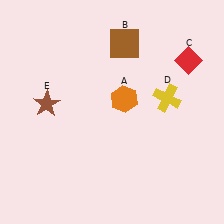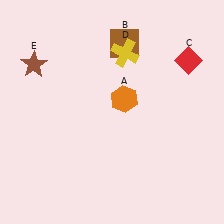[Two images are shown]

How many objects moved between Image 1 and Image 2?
2 objects moved between the two images.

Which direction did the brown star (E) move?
The brown star (E) moved up.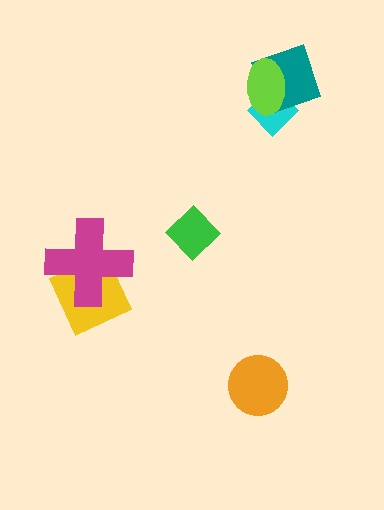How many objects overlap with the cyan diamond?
2 objects overlap with the cyan diamond.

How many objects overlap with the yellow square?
1 object overlaps with the yellow square.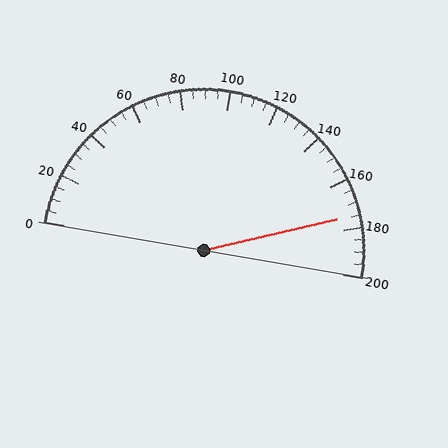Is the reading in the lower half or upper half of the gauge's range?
The reading is in the upper half of the range (0 to 200).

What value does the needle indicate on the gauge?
The needle indicates approximately 175.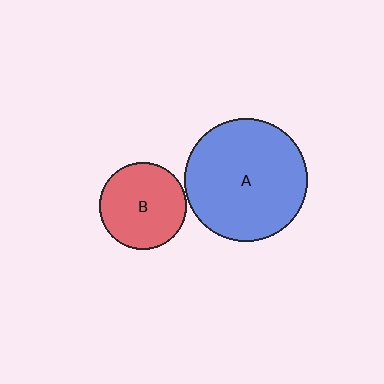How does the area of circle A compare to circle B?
Approximately 2.0 times.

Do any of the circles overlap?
No, none of the circles overlap.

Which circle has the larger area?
Circle A (blue).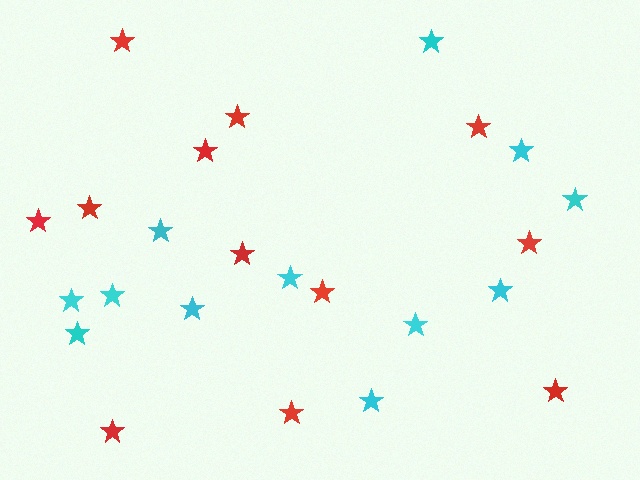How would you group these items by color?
There are 2 groups: one group of red stars (12) and one group of cyan stars (12).